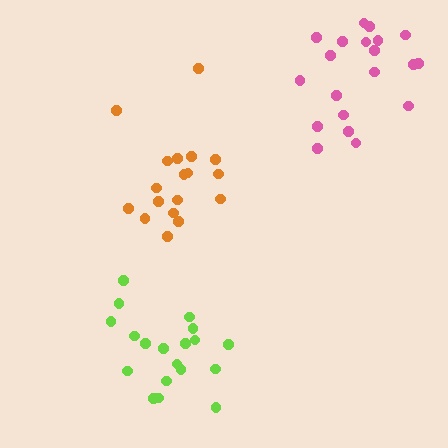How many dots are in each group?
Group 1: 18 dots, Group 2: 19 dots, Group 3: 20 dots (57 total).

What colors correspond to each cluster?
The clusters are colored: orange, lime, pink.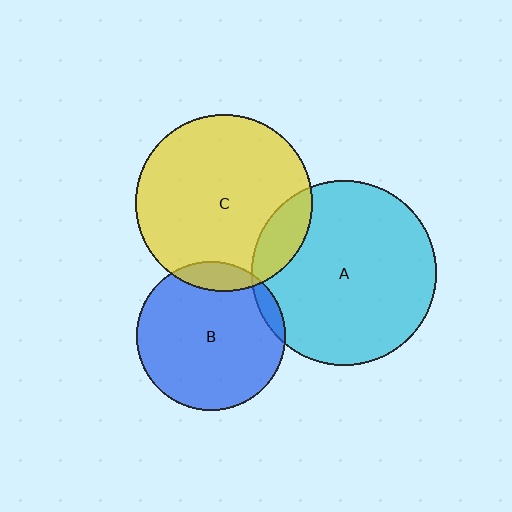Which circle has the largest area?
Circle A (cyan).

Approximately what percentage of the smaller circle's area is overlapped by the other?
Approximately 15%.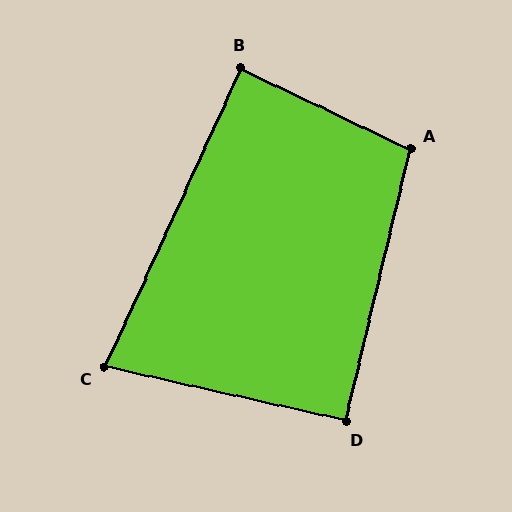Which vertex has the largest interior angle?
A, at approximately 102 degrees.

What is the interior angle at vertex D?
Approximately 91 degrees (approximately right).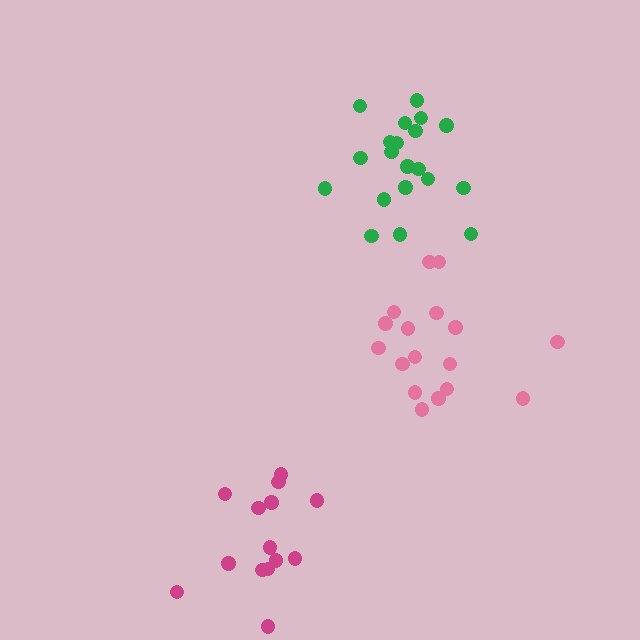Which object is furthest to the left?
The magenta cluster is leftmost.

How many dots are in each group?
Group 1: 14 dots, Group 2: 17 dots, Group 3: 20 dots (51 total).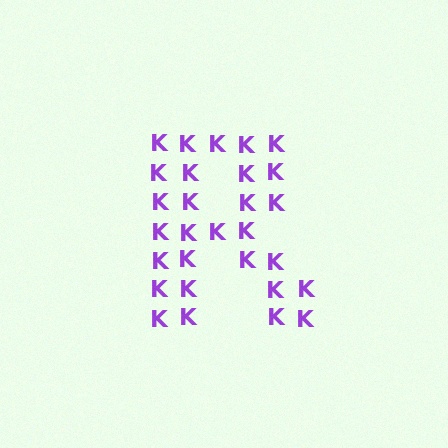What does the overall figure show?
The overall figure shows the letter R.